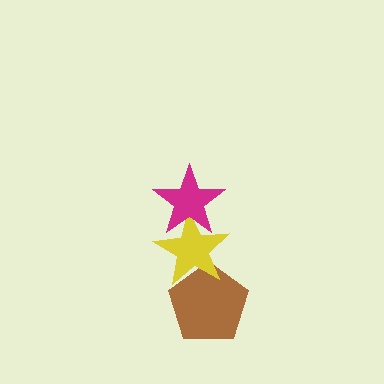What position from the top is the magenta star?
The magenta star is 1st from the top.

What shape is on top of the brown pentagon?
The yellow star is on top of the brown pentagon.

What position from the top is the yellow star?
The yellow star is 2nd from the top.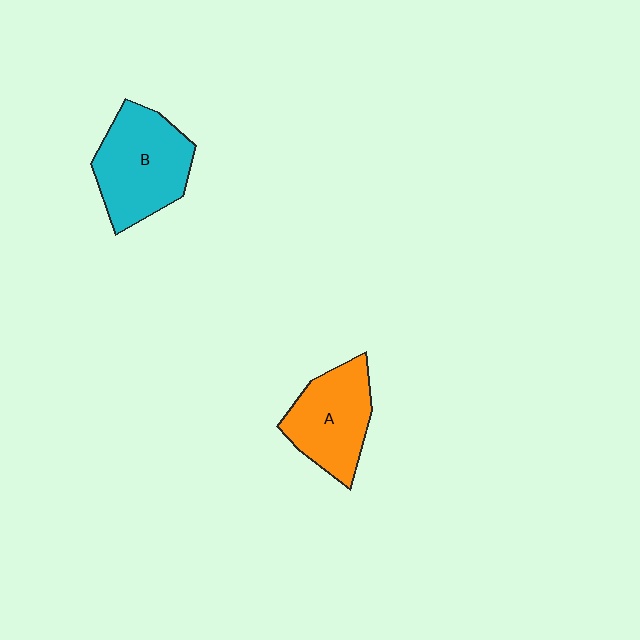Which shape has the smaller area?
Shape A (orange).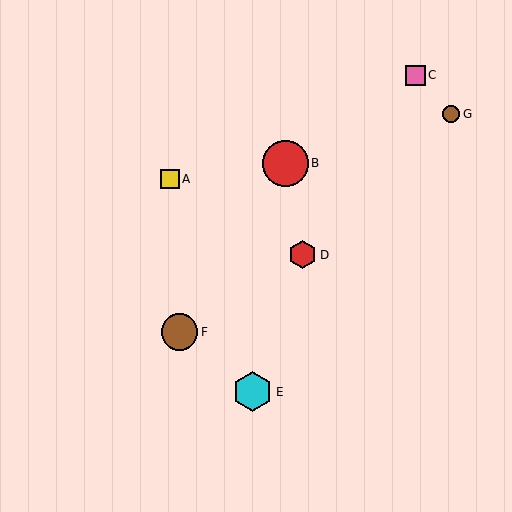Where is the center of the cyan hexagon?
The center of the cyan hexagon is at (253, 392).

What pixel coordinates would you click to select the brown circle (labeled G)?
Click at (451, 114) to select the brown circle G.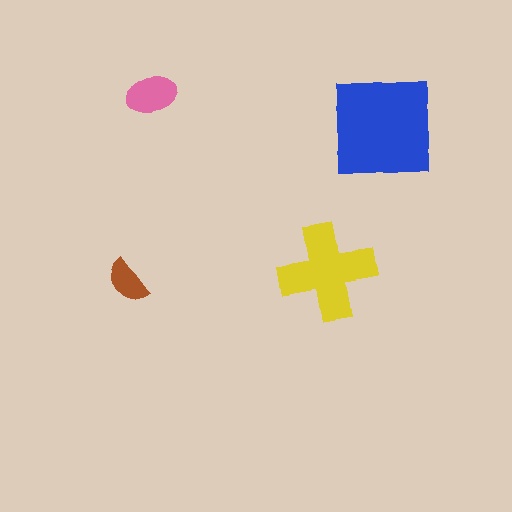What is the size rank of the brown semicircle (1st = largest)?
4th.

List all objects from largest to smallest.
The blue square, the yellow cross, the pink ellipse, the brown semicircle.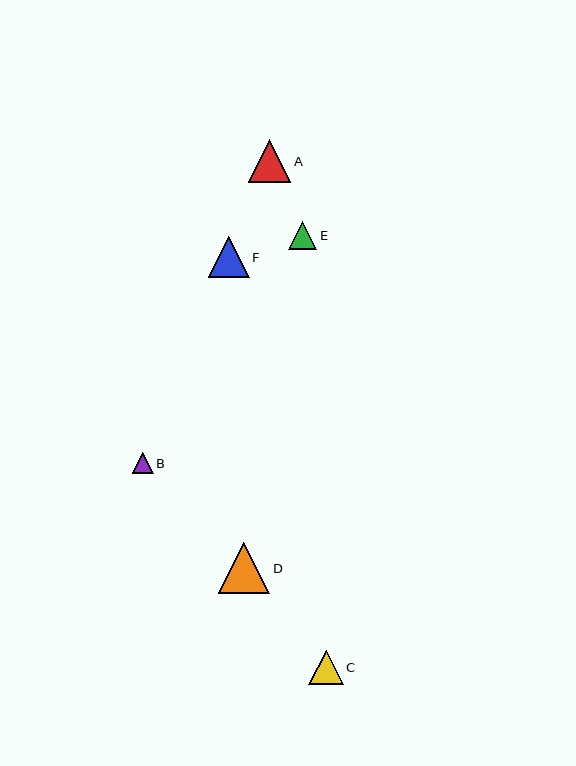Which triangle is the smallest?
Triangle B is the smallest with a size of approximately 21 pixels.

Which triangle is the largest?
Triangle D is the largest with a size of approximately 52 pixels.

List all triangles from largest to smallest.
From largest to smallest: D, A, F, C, E, B.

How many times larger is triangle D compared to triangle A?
Triangle D is approximately 1.2 times the size of triangle A.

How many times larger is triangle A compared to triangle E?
Triangle A is approximately 1.5 times the size of triangle E.